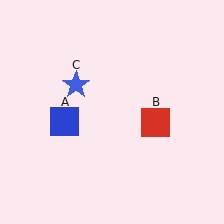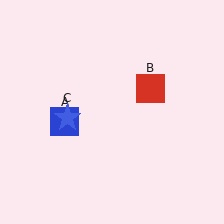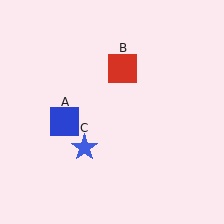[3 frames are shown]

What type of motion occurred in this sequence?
The red square (object B), blue star (object C) rotated counterclockwise around the center of the scene.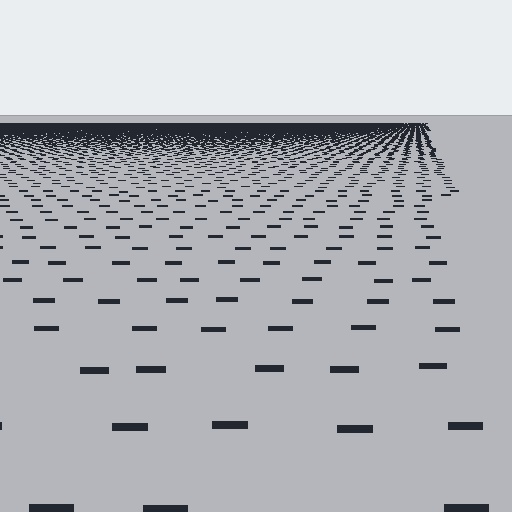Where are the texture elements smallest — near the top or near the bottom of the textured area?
Near the top.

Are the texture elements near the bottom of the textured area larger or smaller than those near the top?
Larger. Near the bottom, elements are closer to the viewer and appear at a bigger on-screen size.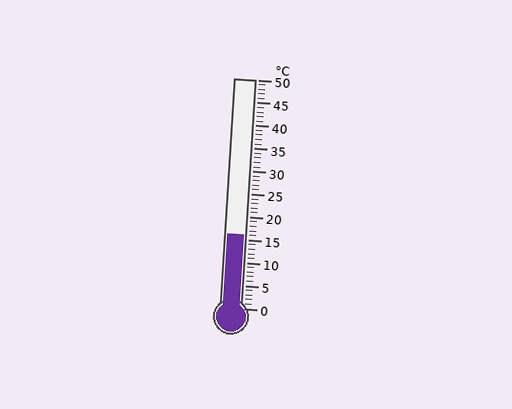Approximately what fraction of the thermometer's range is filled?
The thermometer is filled to approximately 30% of its range.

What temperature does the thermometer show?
The thermometer shows approximately 16°C.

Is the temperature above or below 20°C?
The temperature is below 20°C.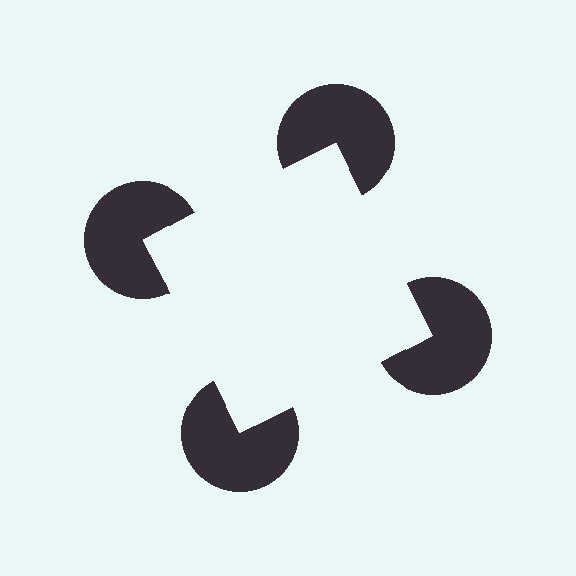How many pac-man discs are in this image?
There are 4 — one at each vertex of the illusory square.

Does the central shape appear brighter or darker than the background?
It typically appears slightly brighter than the background, even though no actual brightness change is drawn.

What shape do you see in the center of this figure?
An illusory square — its edges are inferred from the aligned wedge cuts in the pac-man discs, not physically drawn.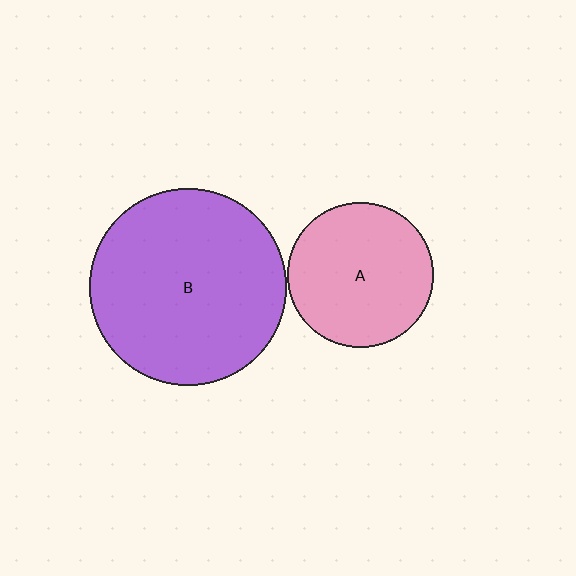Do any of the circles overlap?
No, none of the circles overlap.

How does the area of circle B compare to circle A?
Approximately 1.8 times.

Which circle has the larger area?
Circle B (purple).